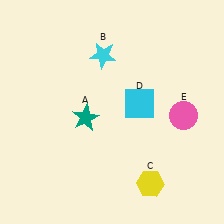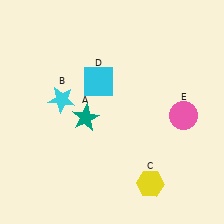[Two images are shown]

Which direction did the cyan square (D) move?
The cyan square (D) moved left.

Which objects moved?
The objects that moved are: the cyan star (B), the cyan square (D).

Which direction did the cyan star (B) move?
The cyan star (B) moved down.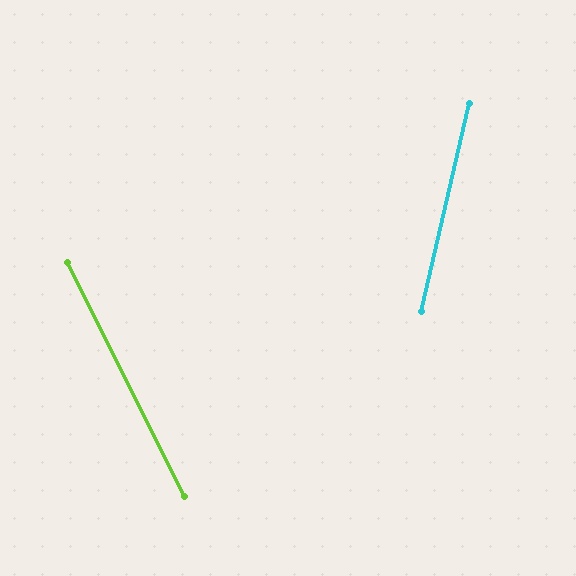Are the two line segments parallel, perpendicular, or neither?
Neither parallel nor perpendicular — they differ by about 40°.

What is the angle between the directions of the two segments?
Approximately 40 degrees.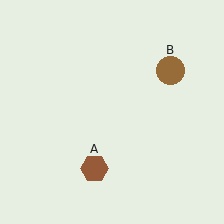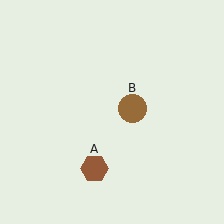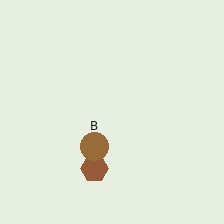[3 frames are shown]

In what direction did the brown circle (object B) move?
The brown circle (object B) moved down and to the left.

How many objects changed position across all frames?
1 object changed position: brown circle (object B).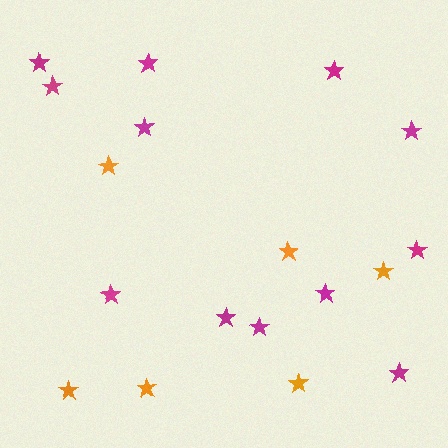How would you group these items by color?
There are 2 groups: one group of orange stars (6) and one group of magenta stars (12).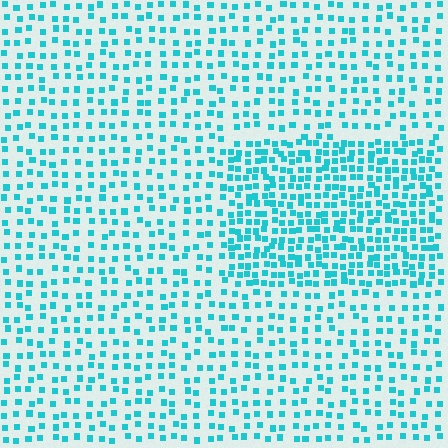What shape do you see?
I see a rectangle.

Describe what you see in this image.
The image contains small cyan elements arranged at two different densities. A rectangle-shaped region is visible where the elements are more densely packed than the surrounding area.